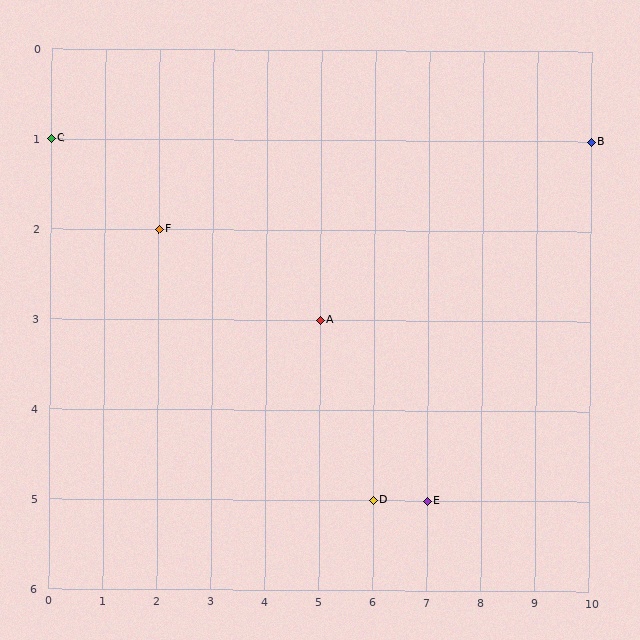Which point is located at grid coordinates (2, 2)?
Point F is at (2, 2).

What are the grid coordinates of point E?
Point E is at grid coordinates (7, 5).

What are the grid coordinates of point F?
Point F is at grid coordinates (2, 2).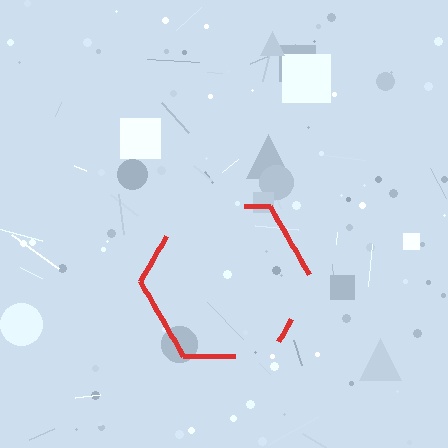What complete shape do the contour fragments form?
The contour fragments form a hexagon.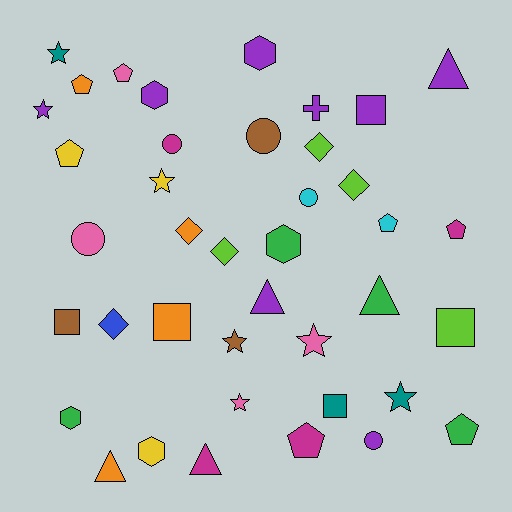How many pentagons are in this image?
There are 7 pentagons.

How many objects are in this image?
There are 40 objects.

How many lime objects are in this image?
There are 4 lime objects.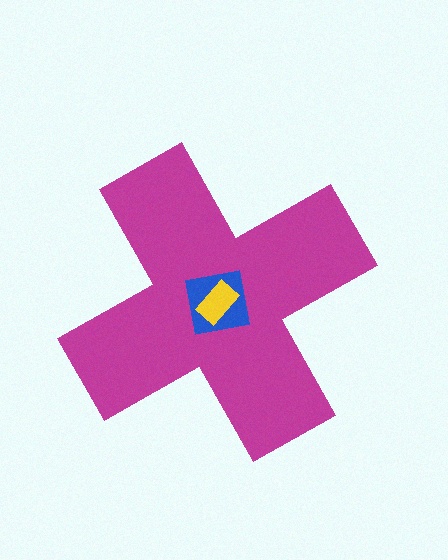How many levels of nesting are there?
3.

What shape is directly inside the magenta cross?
The blue square.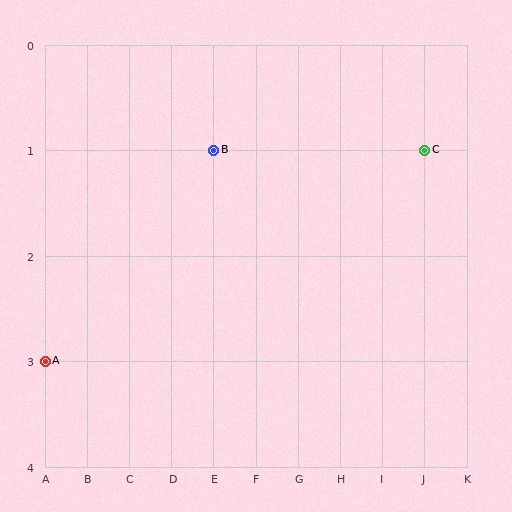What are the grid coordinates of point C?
Point C is at grid coordinates (J, 1).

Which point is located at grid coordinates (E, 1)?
Point B is at (E, 1).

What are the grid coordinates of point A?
Point A is at grid coordinates (A, 3).